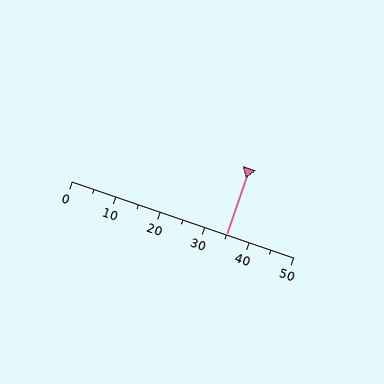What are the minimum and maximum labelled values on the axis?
The axis runs from 0 to 50.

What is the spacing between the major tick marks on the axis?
The major ticks are spaced 10 apart.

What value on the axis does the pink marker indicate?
The marker indicates approximately 35.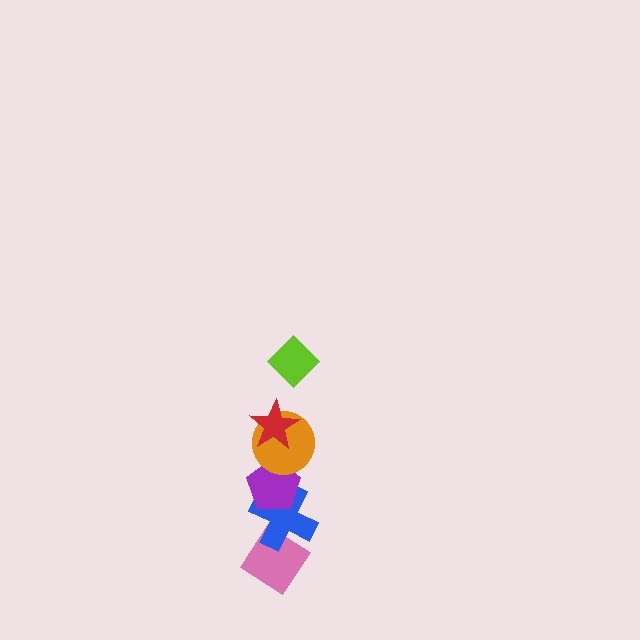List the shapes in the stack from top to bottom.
From top to bottom: the lime diamond, the red star, the orange circle, the purple pentagon, the blue cross, the pink diamond.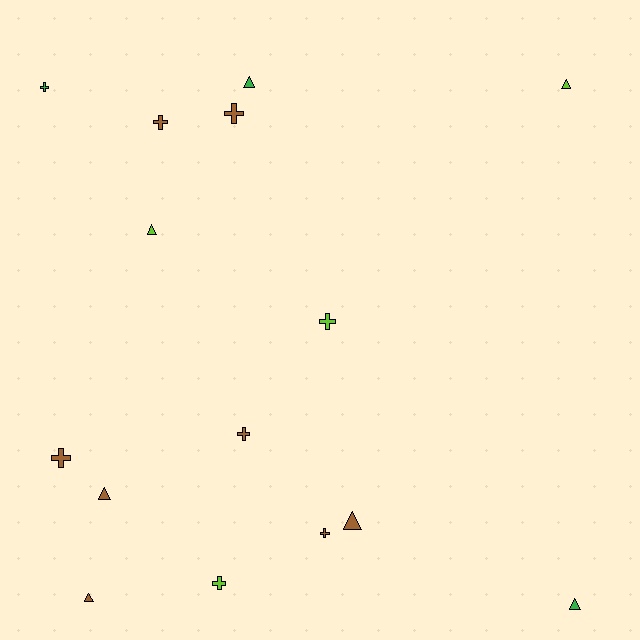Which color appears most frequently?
Brown, with 8 objects.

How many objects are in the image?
There are 15 objects.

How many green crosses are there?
There is 1 green cross.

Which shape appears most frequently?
Cross, with 8 objects.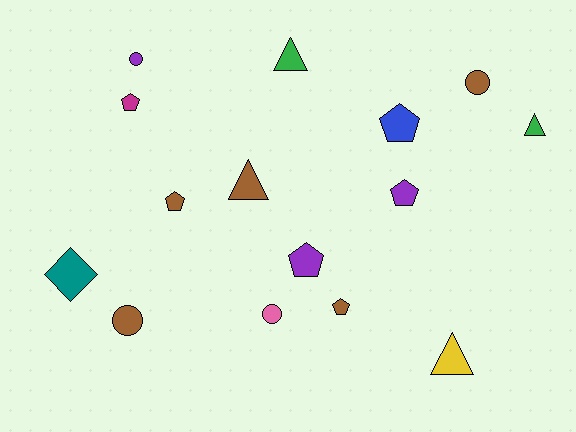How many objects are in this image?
There are 15 objects.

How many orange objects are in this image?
There are no orange objects.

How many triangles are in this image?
There are 4 triangles.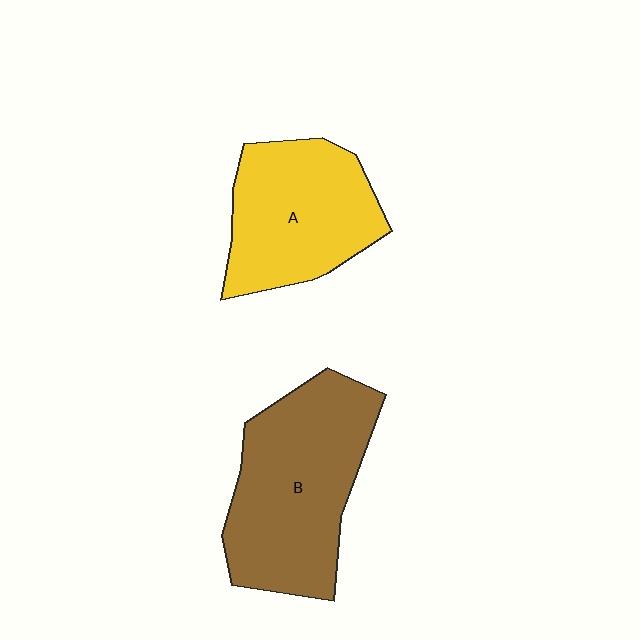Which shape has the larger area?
Shape B (brown).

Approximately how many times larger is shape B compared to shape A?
Approximately 1.3 times.